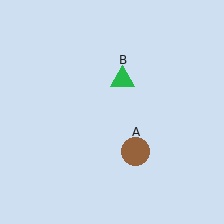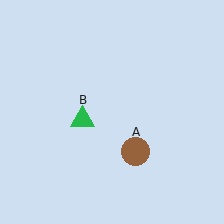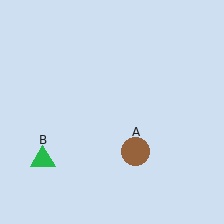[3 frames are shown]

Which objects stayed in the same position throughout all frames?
Brown circle (object A) remained stationary.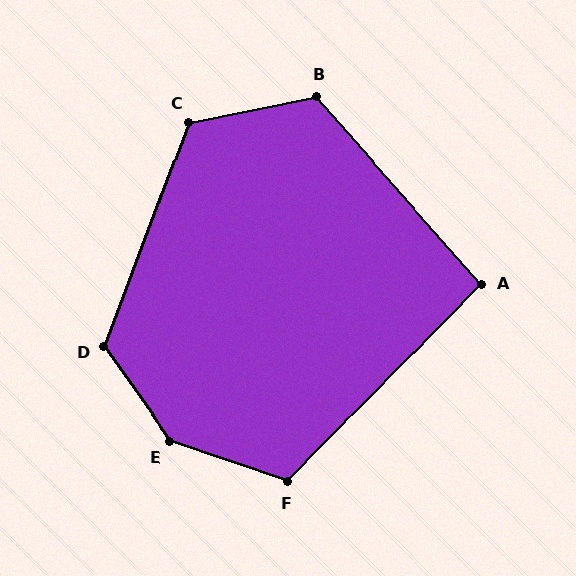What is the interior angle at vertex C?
Approximately 122 degrees (obtuse).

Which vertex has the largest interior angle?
E, at approximately 144 degrees.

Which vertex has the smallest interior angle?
A, at approximately 94 degrees.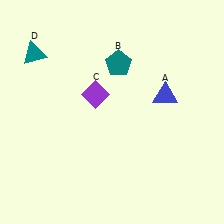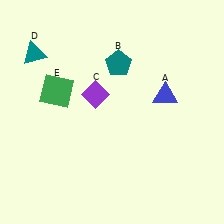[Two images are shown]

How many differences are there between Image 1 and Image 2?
There is 1 difference between the two images.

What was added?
A green square (E) was added in Image 2.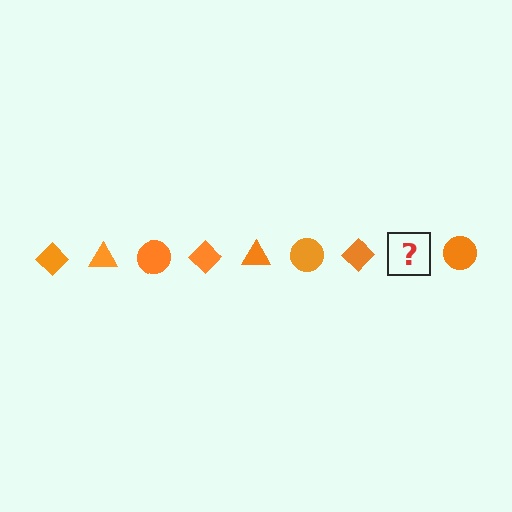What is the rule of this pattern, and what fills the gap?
The rule is that the pattern cycles through diamond, triangle, circle shapes in orange. The gap should be filled with an orange triangle.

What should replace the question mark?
The question mark should be replaced with an orange triangle.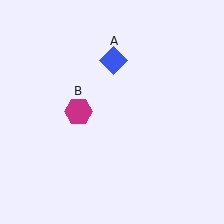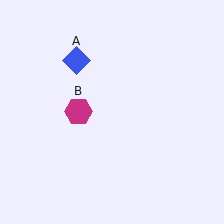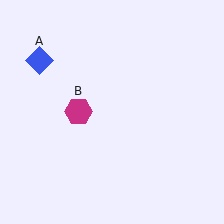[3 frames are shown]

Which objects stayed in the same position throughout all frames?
Magenta hexagon (object B) remained stationary.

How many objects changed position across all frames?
1 object changed position: blue diamond (object A).